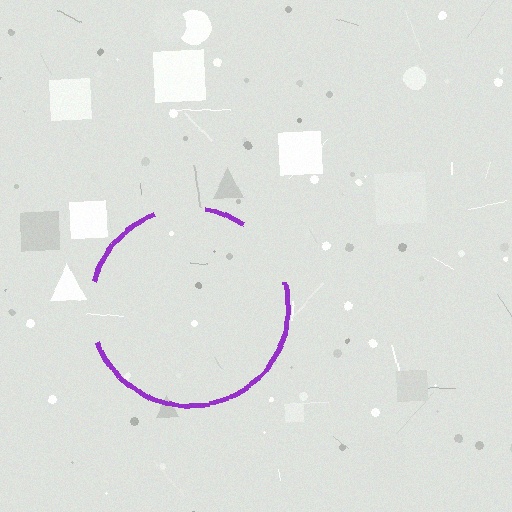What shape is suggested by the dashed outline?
The dashed outline suggests a circle.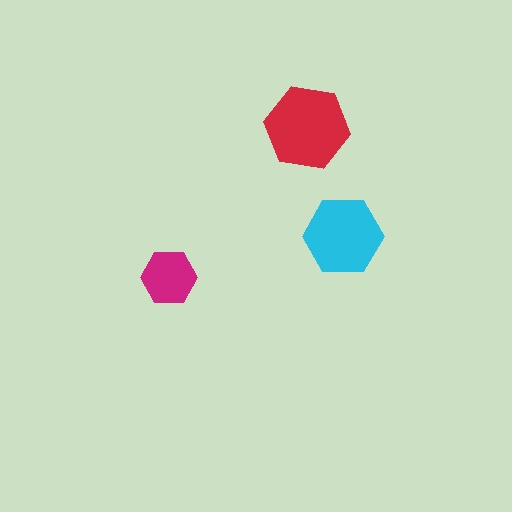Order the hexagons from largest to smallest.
the red one, the cyan one, the magenta one.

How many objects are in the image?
There are 3 objects in the image.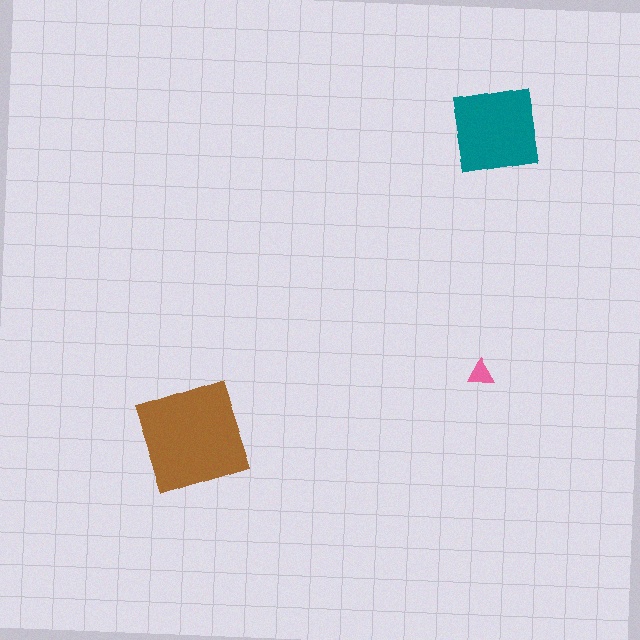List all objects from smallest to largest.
The pink triangle, the teal square, the brown diamond.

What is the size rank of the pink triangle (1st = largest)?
3rd.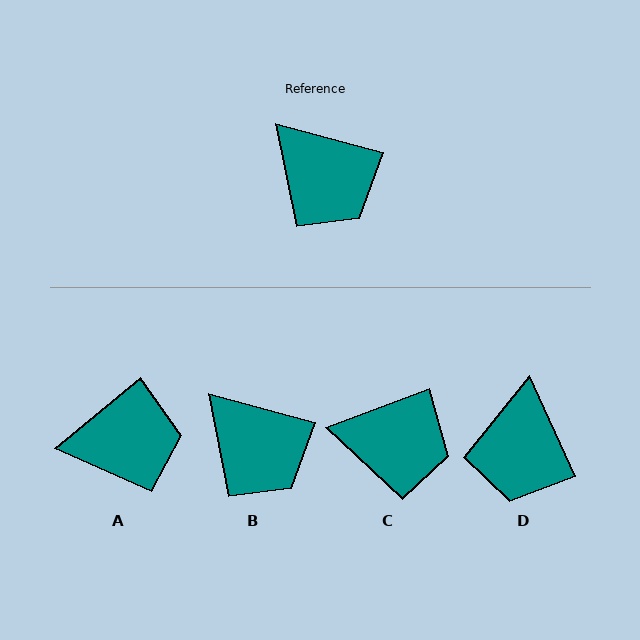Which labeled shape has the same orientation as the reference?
B.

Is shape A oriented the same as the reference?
No, it is off by about 55 degrees.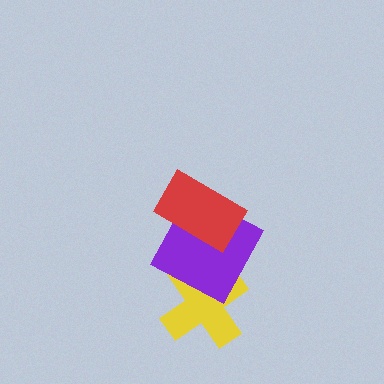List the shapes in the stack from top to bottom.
From top to bottom: the red rectangle, the purple square, the yellow cross.